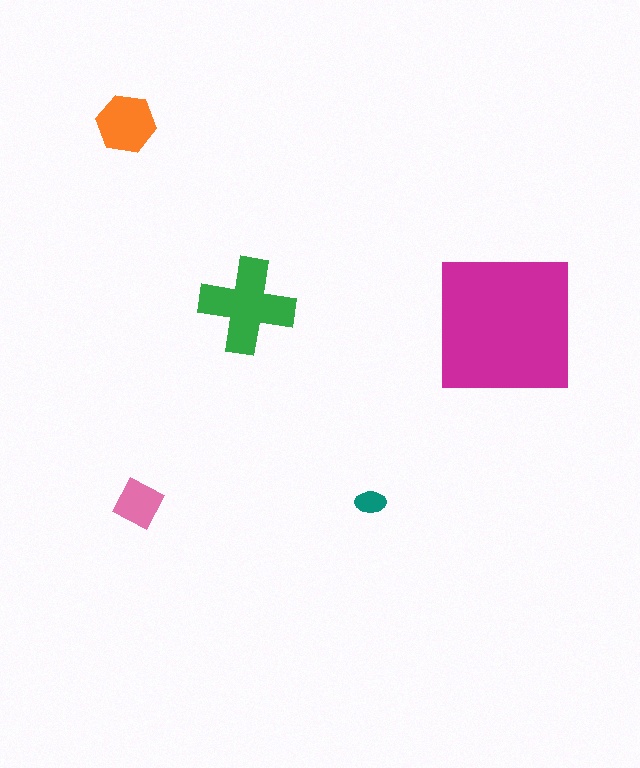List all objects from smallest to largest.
The teal ellipse, the pink diamond, the orange hexagon, the green cross, the magenta square.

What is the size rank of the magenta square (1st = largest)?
1st.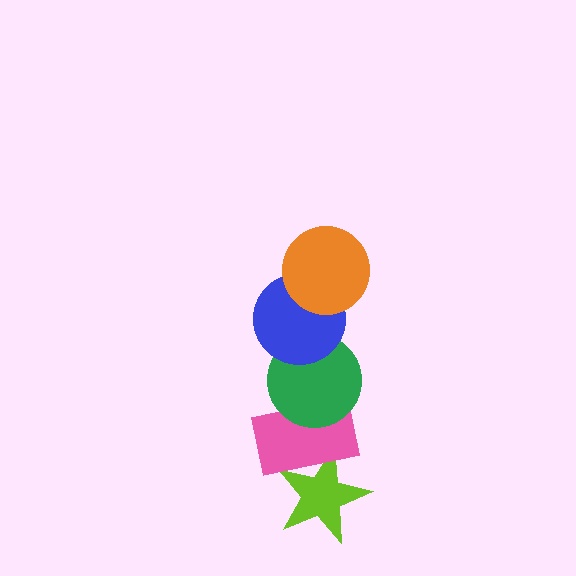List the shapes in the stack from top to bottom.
From top to bottom: the orange circle, the blue circle, the green circle, the pink rectangle, the lime star.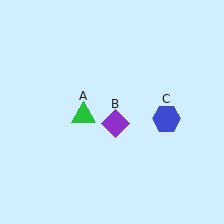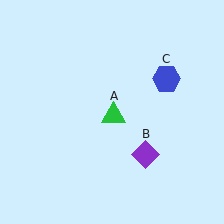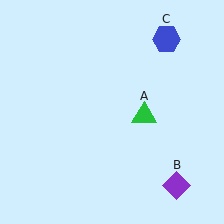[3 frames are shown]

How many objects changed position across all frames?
3 objects changed position: green triangle (object A), purple diamond (object B), blue hexagon (object C).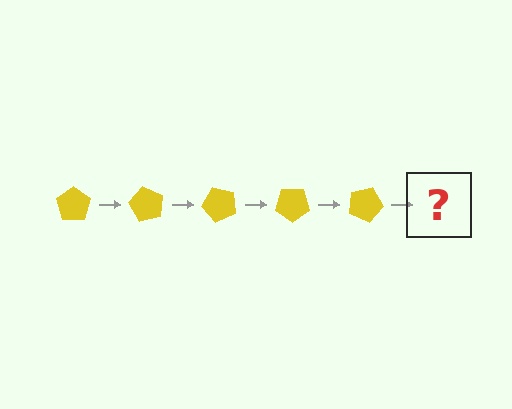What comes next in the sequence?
The next element should be a yellow pentagon rotated 300 degrees.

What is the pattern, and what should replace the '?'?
The pattern is that the pentagon rotates 60 degrees each step. The '?' should be a yellow pentagon rotated 300 degrees.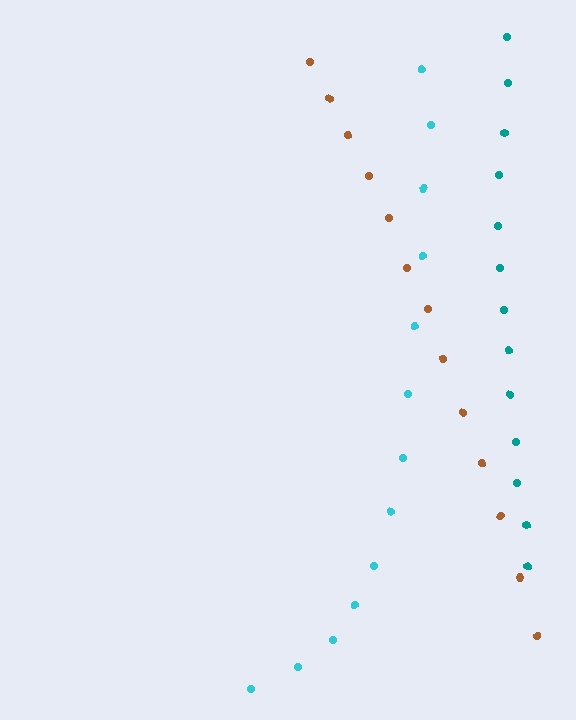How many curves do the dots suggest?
There are 3 distinct paths.